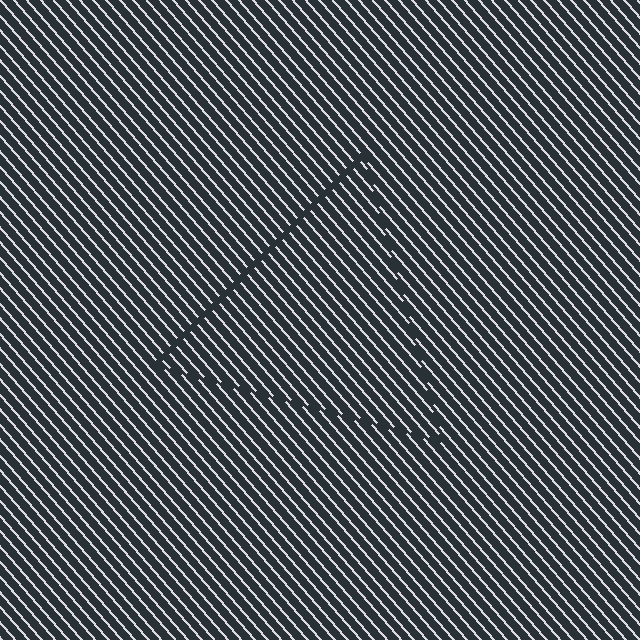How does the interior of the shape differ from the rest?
The interior of the shape contains the same grating, shifted by half a period — the contour is defined by the phase discontinuity where line-ends from the inner and outer gratings abut.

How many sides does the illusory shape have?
3 sides — the line-ends trace a triangle.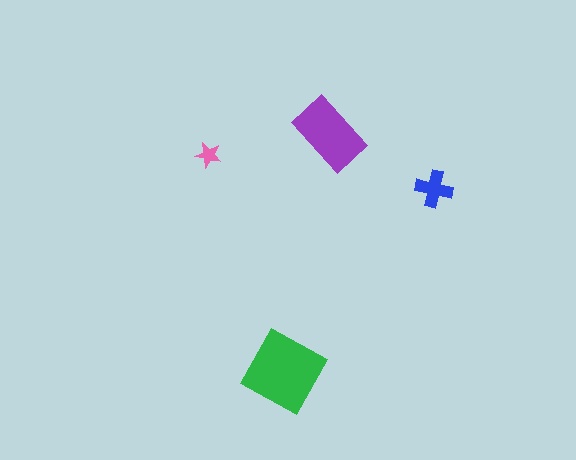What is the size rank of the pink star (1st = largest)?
4th.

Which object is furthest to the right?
The blue cross is rightmost.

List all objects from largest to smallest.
The green diamond, the purple rectangle, the blue cross, the pink star.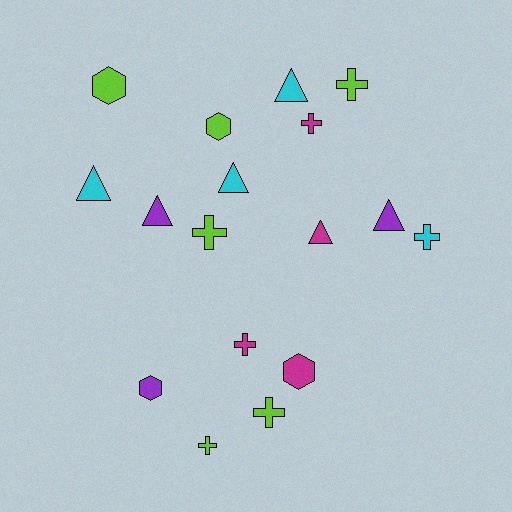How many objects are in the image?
There are 17 objects.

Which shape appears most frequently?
Cross, with 7 objects.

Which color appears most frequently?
Lime, with 6 objects.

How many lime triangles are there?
There are no lime triangles.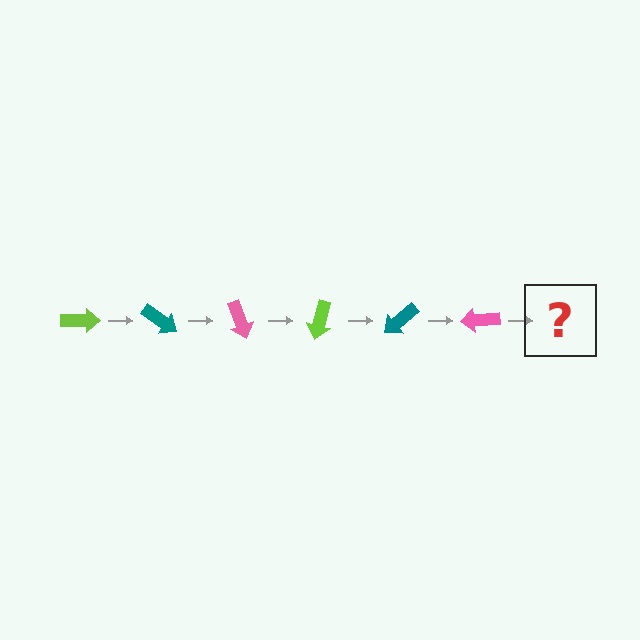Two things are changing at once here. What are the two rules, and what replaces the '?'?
The two rules are that it rotates 35 degrees each step and the color cycles through lime, teal, and pink. The '?' should be a lime arrow, rotated 210 degrees from the start.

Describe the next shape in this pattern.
It should be a lime arrow, rotated 210 degrees from the start.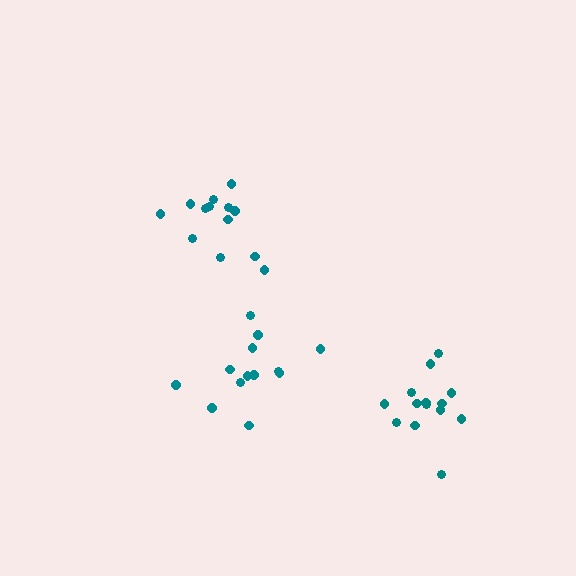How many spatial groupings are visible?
There are 3 spatial groupings.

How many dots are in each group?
Group 1: 14 dots, Group 2: 13 dots, Group 3: 13 dots (40 total).